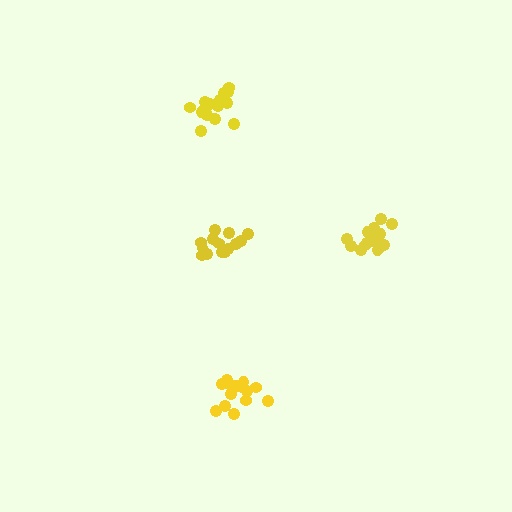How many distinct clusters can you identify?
There are 4 distinct clusters.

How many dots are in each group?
Group 1: 15 dots, Group 2: 15 dots, Group 3: 14 dots, Group 4: 16 dots (60 total).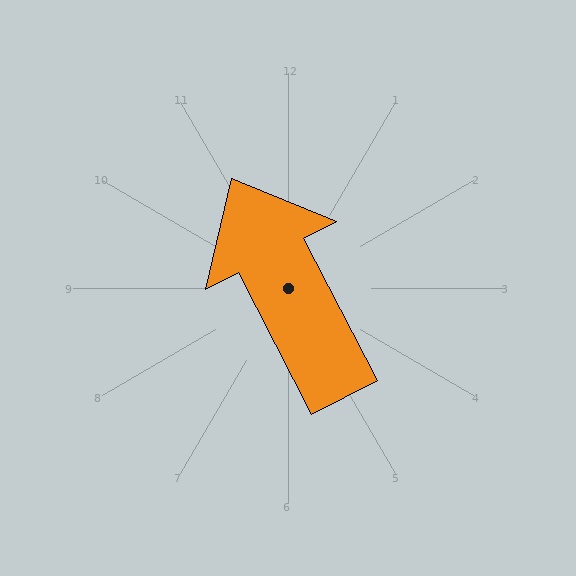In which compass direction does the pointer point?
Northwest.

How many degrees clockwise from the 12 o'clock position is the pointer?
Approximately 333 degrees.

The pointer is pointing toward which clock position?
Roughly 11 o'clock.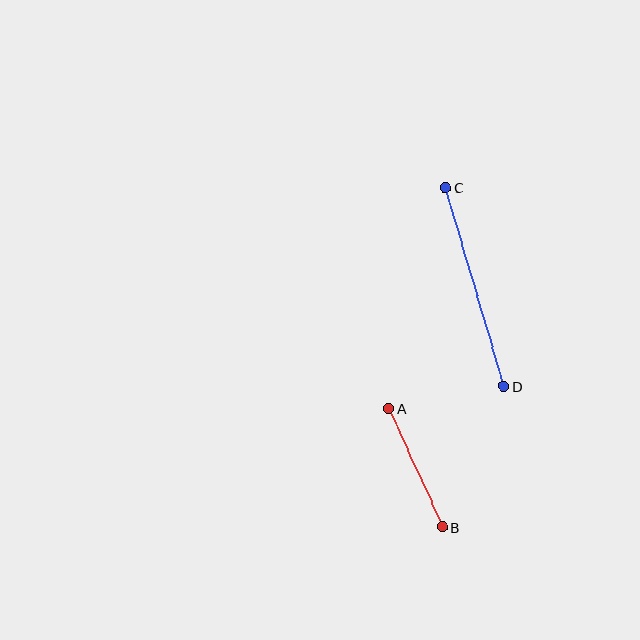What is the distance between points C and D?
The distance is approximately 207 pixels.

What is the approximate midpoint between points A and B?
The midpoint is at approximately (416, 468) pixels.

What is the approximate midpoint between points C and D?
The midpoint is at approximately (474, 287) pixels.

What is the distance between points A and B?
The distance is approximately 130 pixels.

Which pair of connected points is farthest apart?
Points C and D are farthest apart.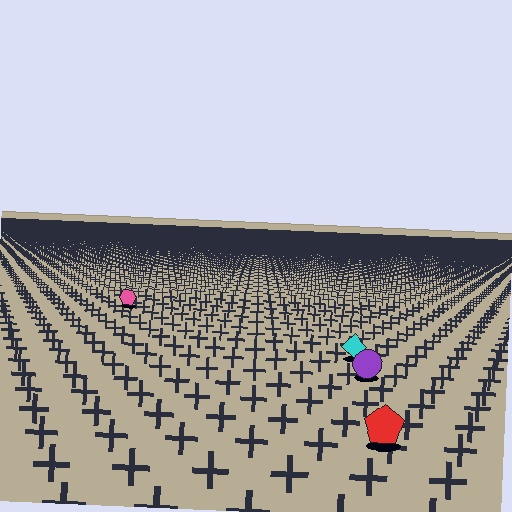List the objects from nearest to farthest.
From nearest to farthest: the red pentagon, the purple circle, the cyan diamond, the pink hexagon.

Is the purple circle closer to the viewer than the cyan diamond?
Yes. The purple circle is closer — you can tell from the texture gradient: the ground texture is coarser near it.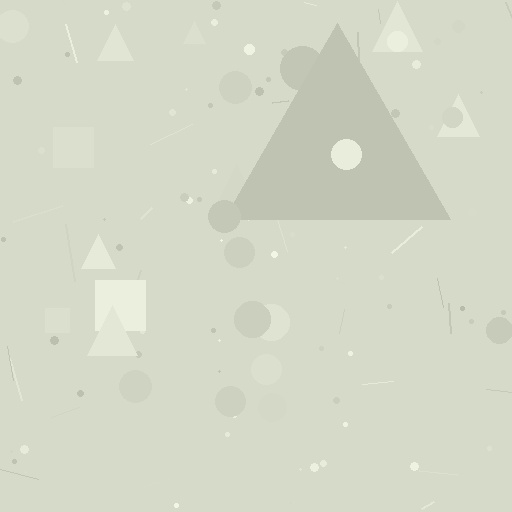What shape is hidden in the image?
A triangle is hidden in the image.